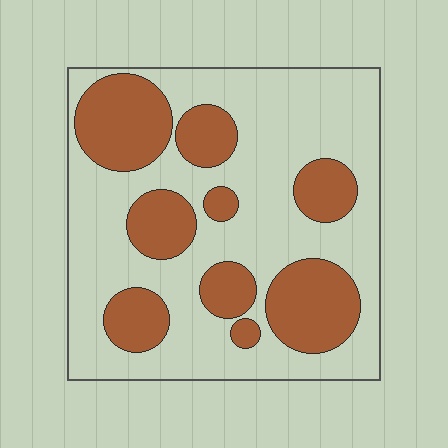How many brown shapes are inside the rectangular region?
9.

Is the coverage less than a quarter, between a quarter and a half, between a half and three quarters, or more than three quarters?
Between a quarter and a half.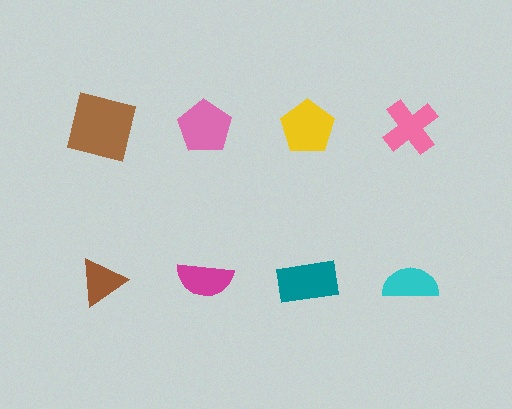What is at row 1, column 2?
A pink pentagon.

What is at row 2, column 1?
A brown triangle.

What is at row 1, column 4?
A pink cross.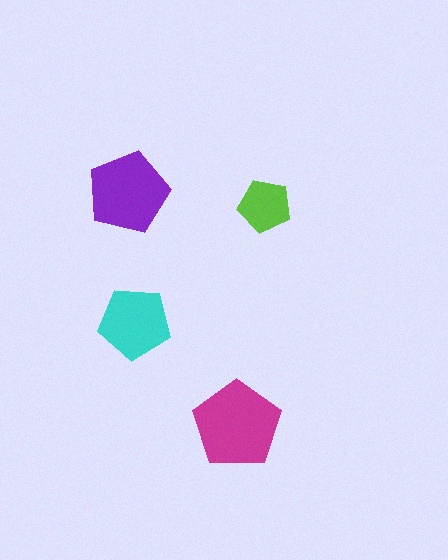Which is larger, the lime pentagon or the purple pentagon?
The purple one.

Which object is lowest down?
The magenta pentagon is bottommost.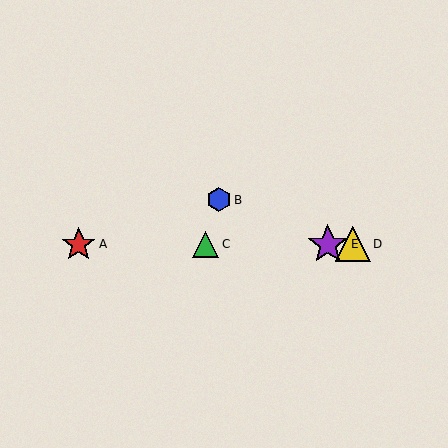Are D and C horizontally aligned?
Yes, both are at y≈244.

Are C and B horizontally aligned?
No, C is at y≈244 and B is at y≈200.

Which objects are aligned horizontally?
Objects A, C, D, E are aligned horizontally.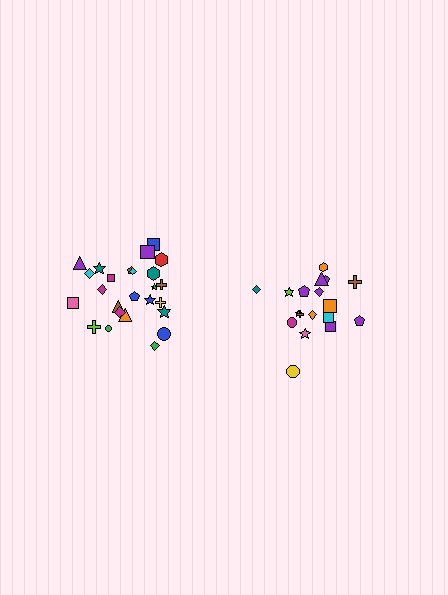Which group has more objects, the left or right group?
The left group.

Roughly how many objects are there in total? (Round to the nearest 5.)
Roughly 45 objects in total.